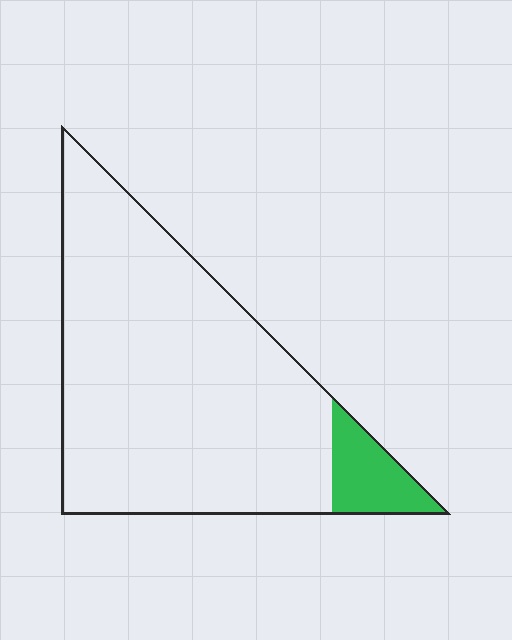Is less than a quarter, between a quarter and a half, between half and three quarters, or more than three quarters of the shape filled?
Less than a quarter.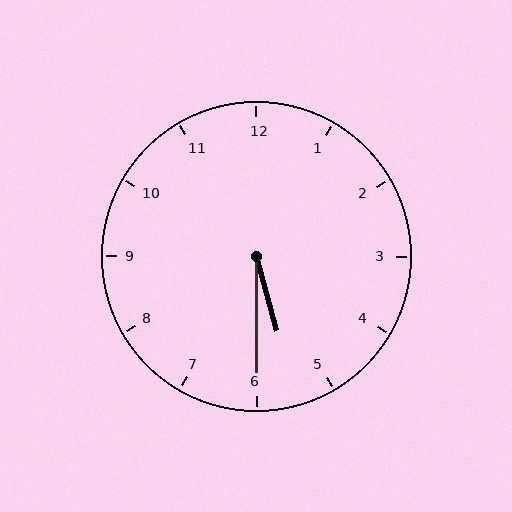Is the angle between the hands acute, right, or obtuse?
It is acute.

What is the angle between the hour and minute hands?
Approximately 15 degrees.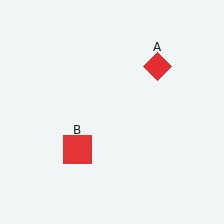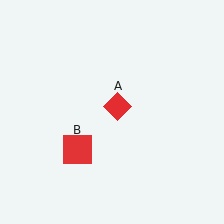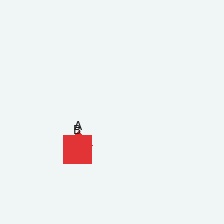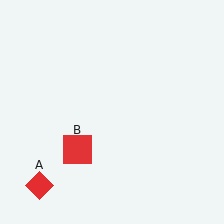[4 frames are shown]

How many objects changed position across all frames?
1 object changed position: red diamond (object A).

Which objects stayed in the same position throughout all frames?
Red square (object B) remained stationary.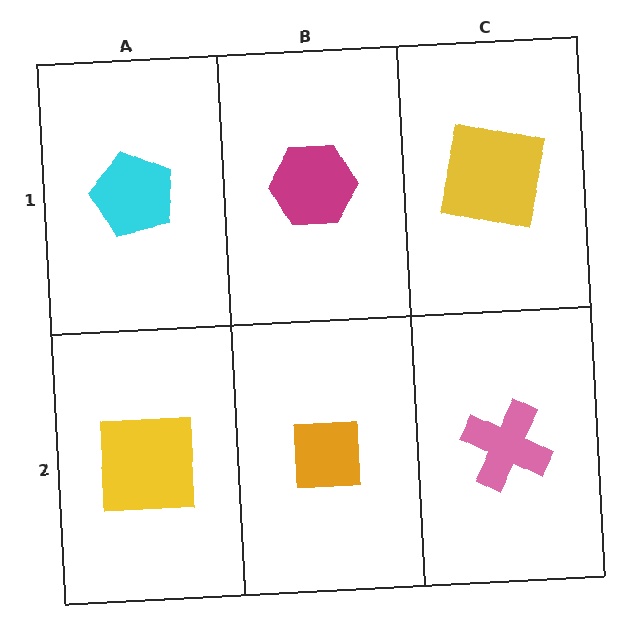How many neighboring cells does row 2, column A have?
2.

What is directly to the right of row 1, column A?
A magenta hexagon.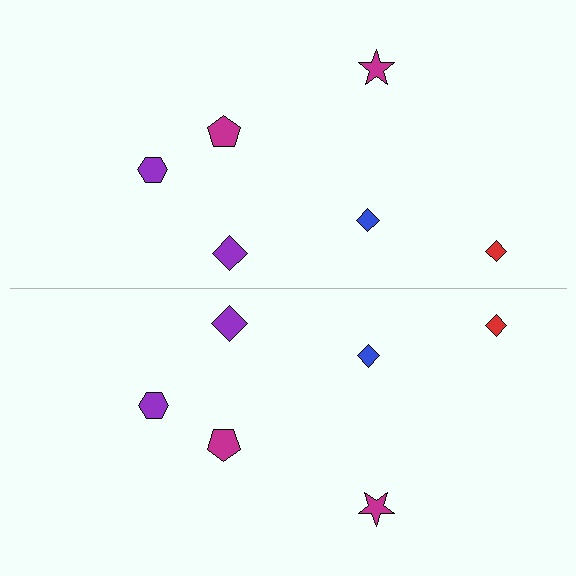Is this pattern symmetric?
Yes, this pattern has bilateral (reflection) symmetry.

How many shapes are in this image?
There are 12 shapes in this image.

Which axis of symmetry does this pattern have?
The pattern has a horizontal axis of symmetry running through the center of the image.